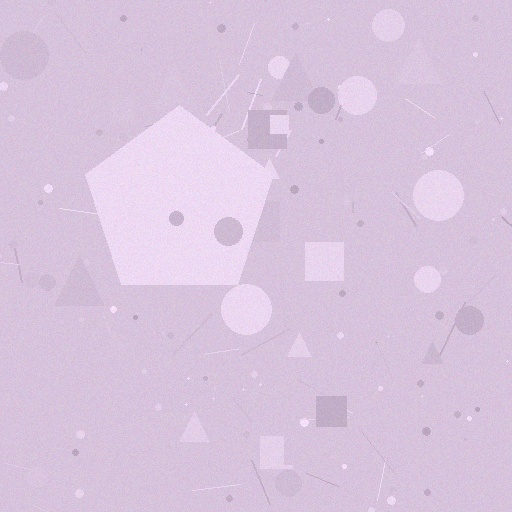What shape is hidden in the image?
A pentagon is hidden in the image.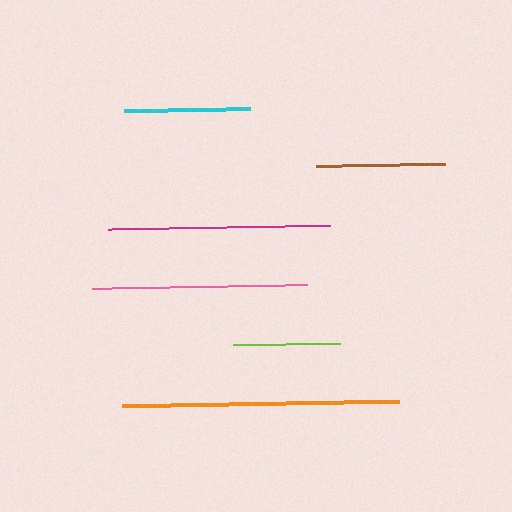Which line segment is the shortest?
The lime line is the shortest at approximately 107 pixels.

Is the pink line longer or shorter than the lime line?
The pink line is longer than the lime line.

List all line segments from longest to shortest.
From longest to shortest: orange, magenta, pink, brown, cyan, lime.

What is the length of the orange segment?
The orange segment is approximately 277 pixels long.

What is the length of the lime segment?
The lime segment is approximately 107 pixels long.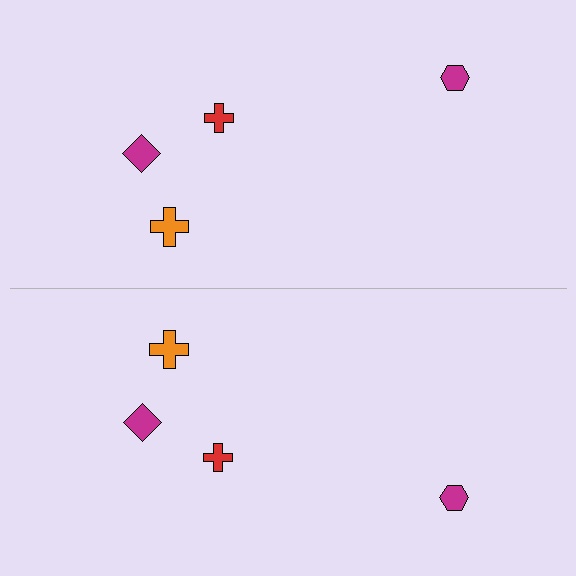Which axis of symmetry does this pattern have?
The pattern has a horizontal axis of symmetry running through the center of the image.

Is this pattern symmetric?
Yes, this pattern has bilateral (reflection) symmetry.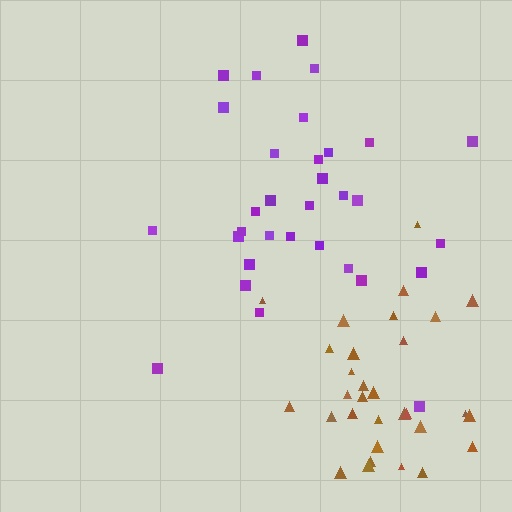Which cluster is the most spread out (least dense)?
Purple.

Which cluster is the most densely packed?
Brown.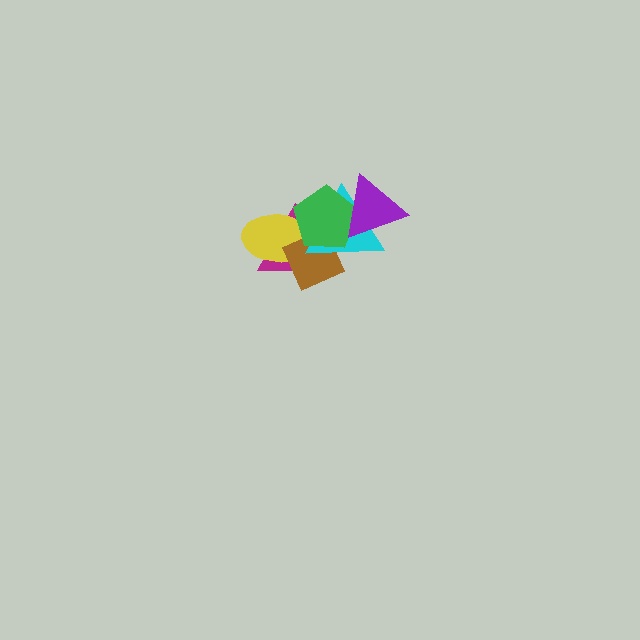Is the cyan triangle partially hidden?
Yes, it is partially covered by another shape.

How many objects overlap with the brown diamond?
4 objects overlap with the brown diamond.